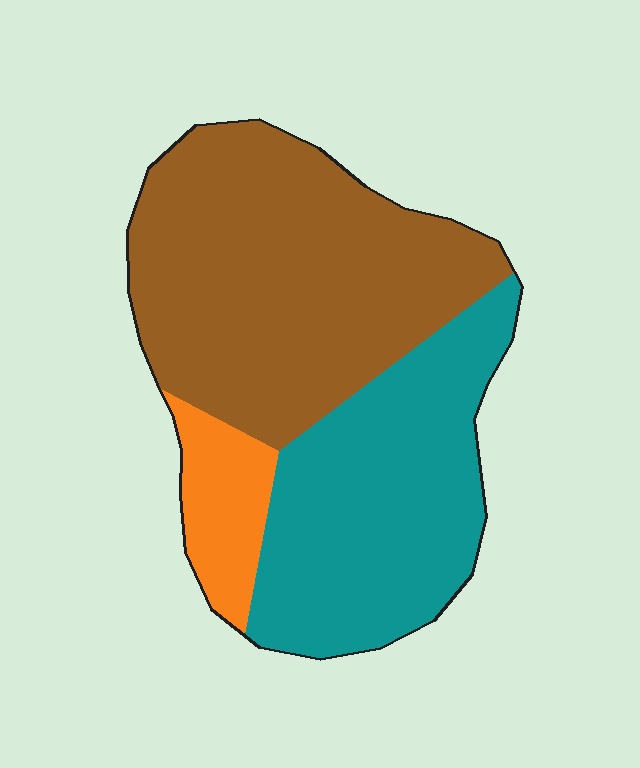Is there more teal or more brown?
Brown.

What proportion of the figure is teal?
Teal takes up about three eighths (3/8) of the figure.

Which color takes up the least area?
Orange, at roughly 10%.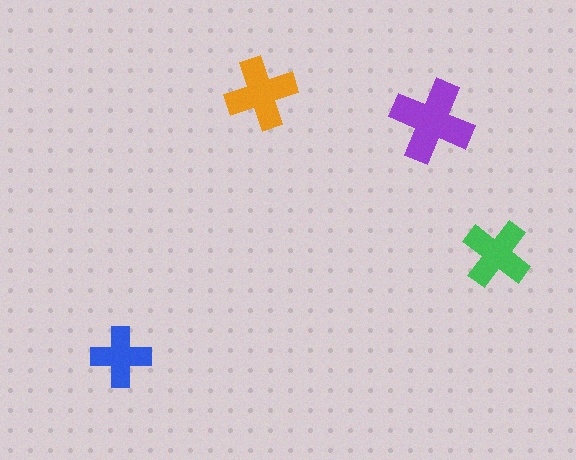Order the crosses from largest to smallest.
the purple one, the orange one, the green one, the blue one.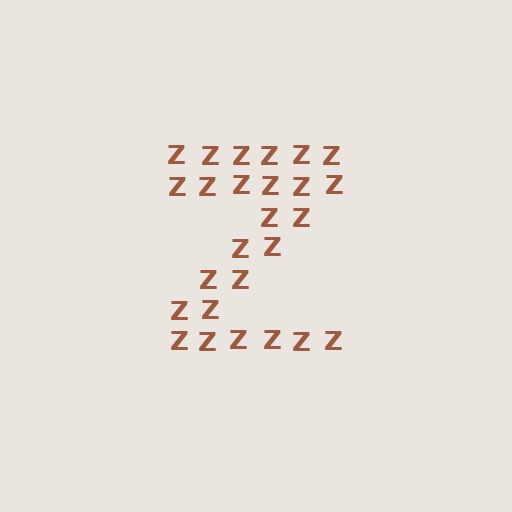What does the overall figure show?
The overall figure shows the letter Z.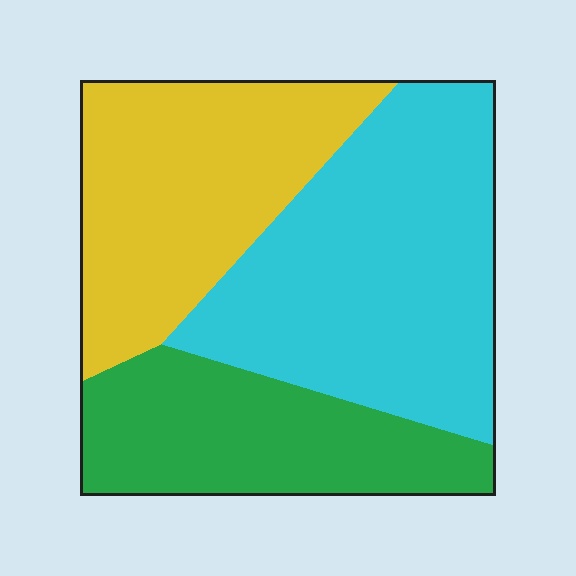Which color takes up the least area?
Green, at roughly 25%.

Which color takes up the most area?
Cyan, at roughly 45%.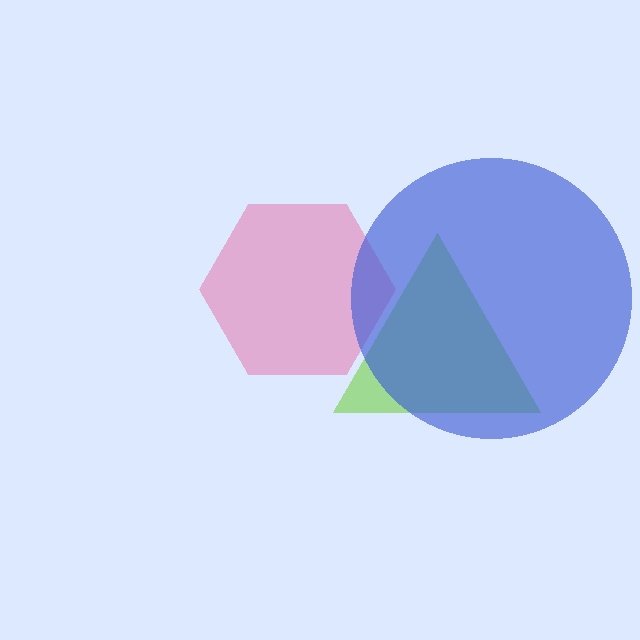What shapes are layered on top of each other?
The layered shapes are: a lime triangle, a pink hexagon, a blue circle.